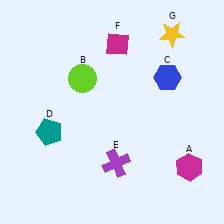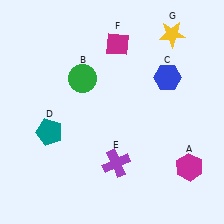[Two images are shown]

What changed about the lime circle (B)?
In Image 1, B is lime. In Image 2, it changed to green.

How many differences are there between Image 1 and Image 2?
There is 1 difference between the two images.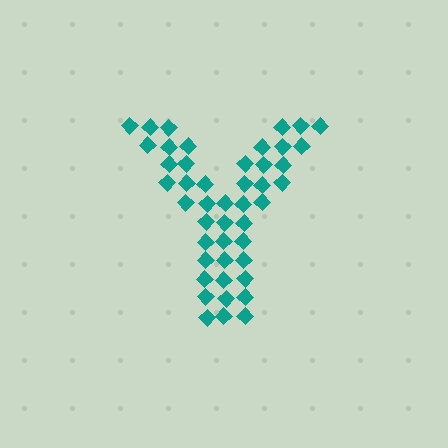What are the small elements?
The small elements are diamonds.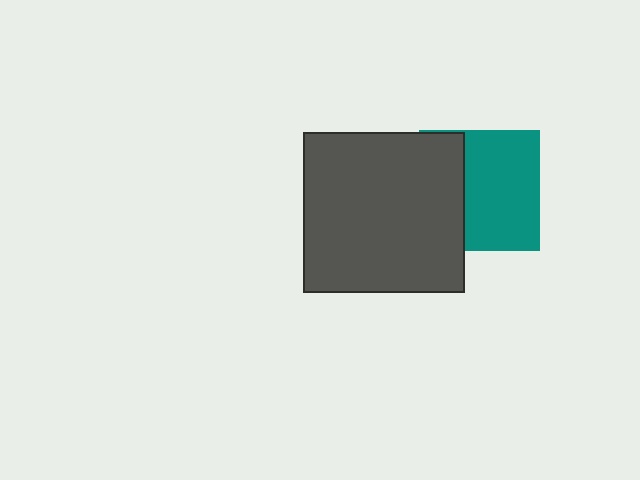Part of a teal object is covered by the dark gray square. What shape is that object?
It is a square.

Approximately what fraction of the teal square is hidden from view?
Roughly 38% of the teal square is hidden behind the dark gray square.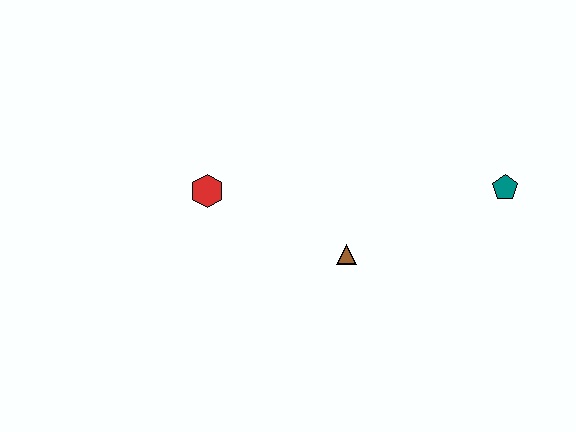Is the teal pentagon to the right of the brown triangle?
Yes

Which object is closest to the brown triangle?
The red hexagon is closest to the brown triangle.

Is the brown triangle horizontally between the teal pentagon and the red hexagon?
Yes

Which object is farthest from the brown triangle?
The teal pentagon is farthest from the brown triangle.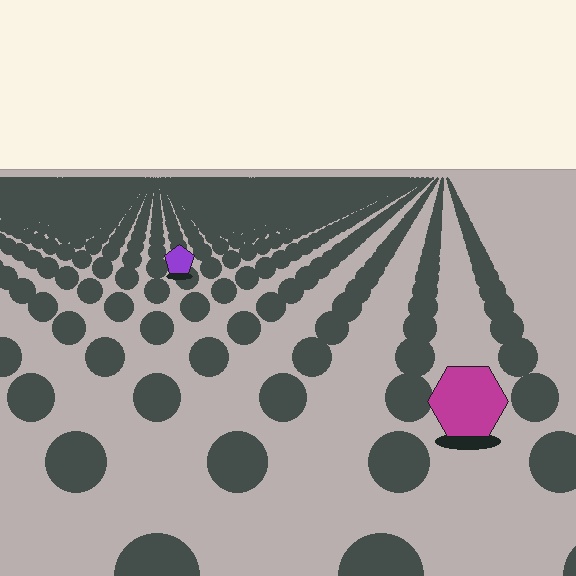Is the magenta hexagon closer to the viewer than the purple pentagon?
Yes. The magenta hexagon is closer — you can tell from the texture gradient: the ground texture is coarser near it.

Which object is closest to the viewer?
The magenta hexagon is closest. The texture marks near it are larger and more spread out.